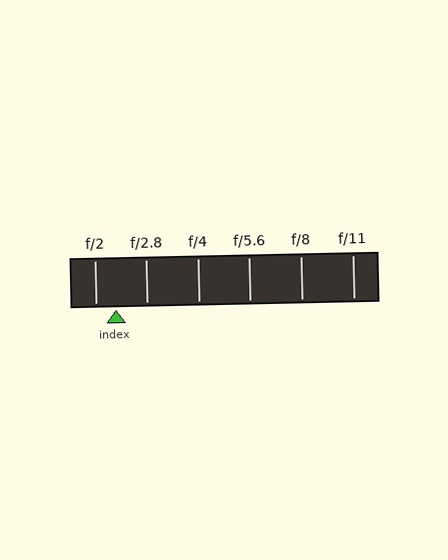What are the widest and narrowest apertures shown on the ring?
The widest aperture shown is f/2 and the narrowest is f/11.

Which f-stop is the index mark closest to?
The index mark is closest to f/2.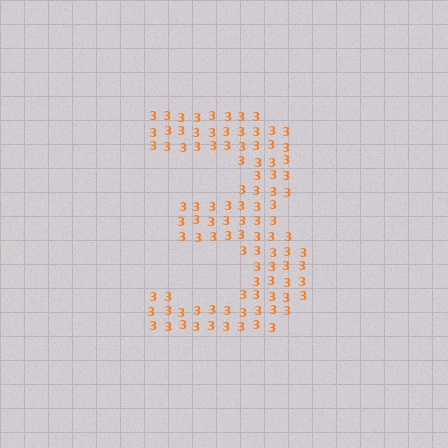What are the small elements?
The small elements are digit 3's.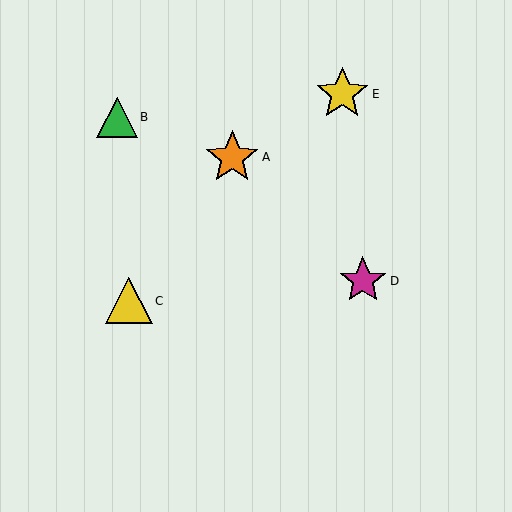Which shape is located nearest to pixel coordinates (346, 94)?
The yellow star (labeled E) at (342, 94) is nearest to that location.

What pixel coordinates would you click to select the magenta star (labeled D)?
Click at (363, 281) to select the magenta star D.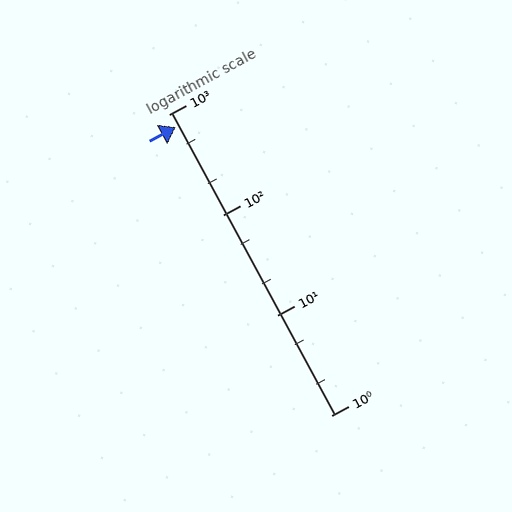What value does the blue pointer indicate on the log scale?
The pointer indicates approximately 740.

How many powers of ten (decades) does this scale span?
The scale spans 3 decades, from 1 to 1000.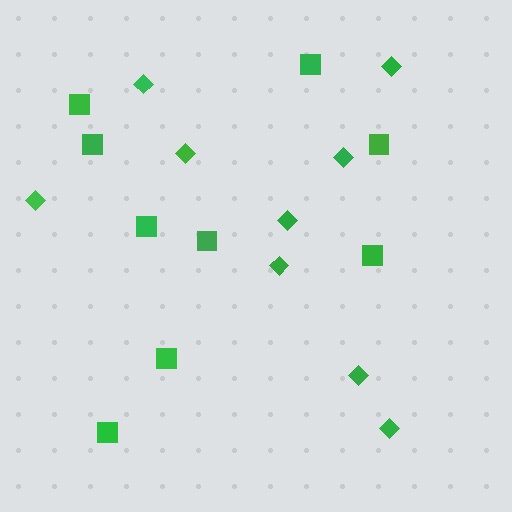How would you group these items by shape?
There are 2 groups: one group of squares (9) and one group of diamonds (9).